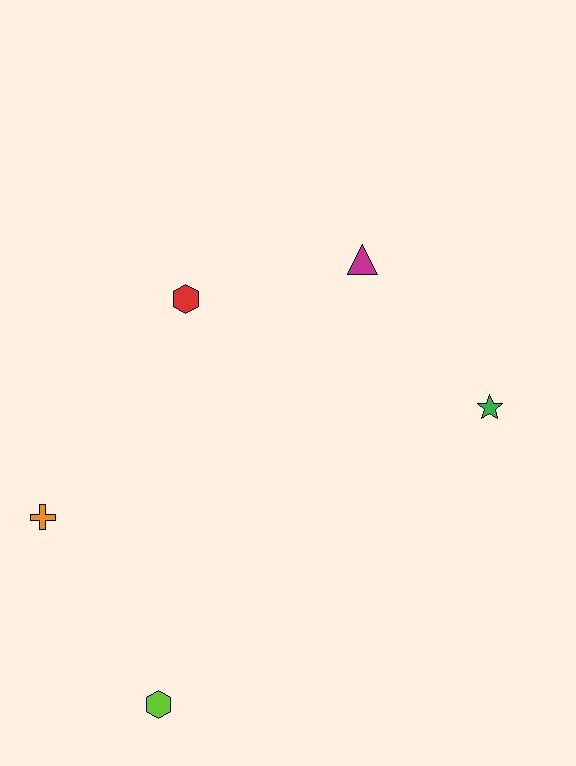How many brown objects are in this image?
There are no brown objects.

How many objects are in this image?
There are 5 objects.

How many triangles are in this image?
There is 1 triangle.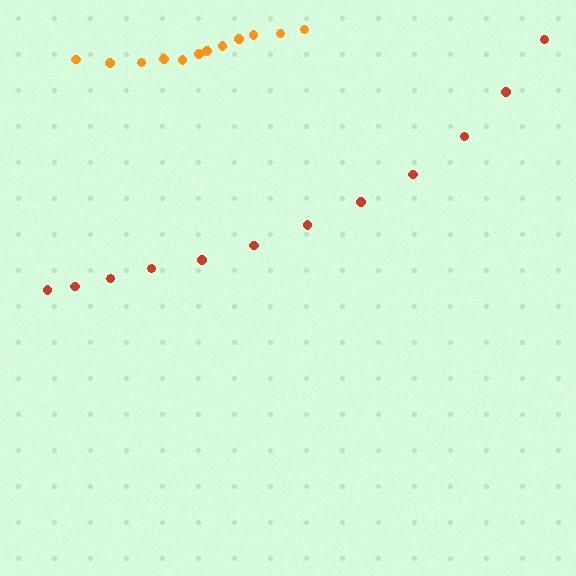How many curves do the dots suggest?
There are 2 distinct paths.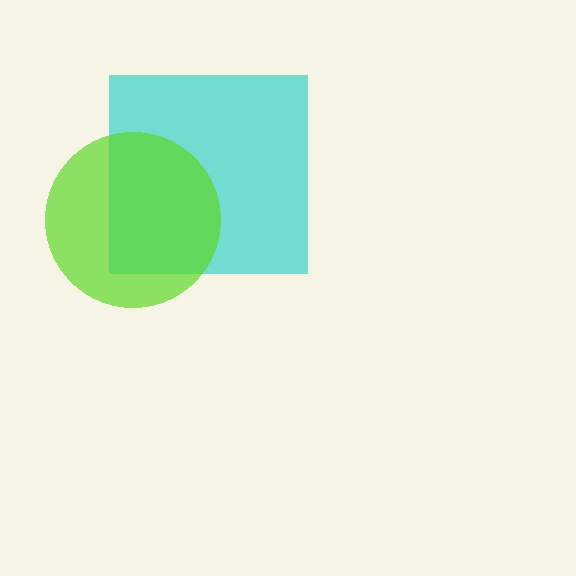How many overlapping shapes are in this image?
There are 2 overlapping shapes in the image.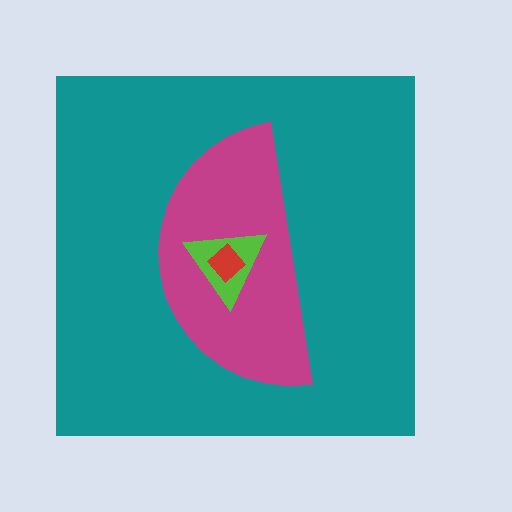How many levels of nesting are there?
4.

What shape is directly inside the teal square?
The magenta semicircle.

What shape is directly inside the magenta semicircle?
The lime triangle.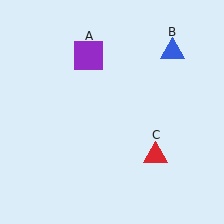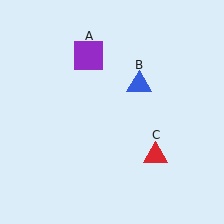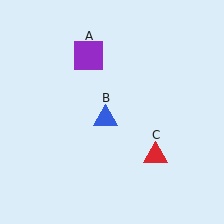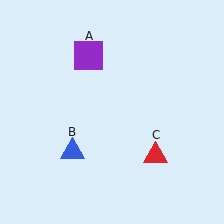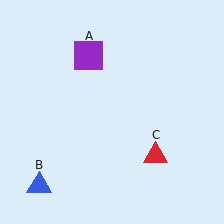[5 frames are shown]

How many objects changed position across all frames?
1 object changed position: blue triangle (object B).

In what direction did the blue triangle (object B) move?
The blue triangle (object B) moved down and to the left.